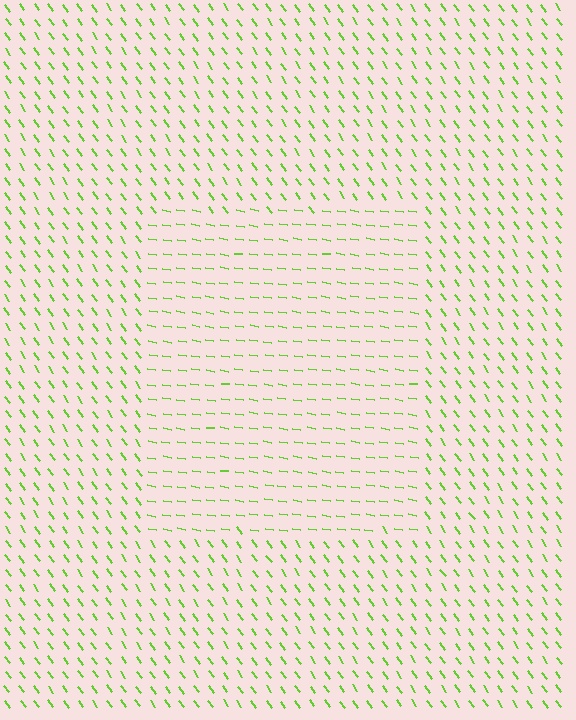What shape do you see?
I see a rectangle.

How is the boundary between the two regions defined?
The boundary is defined purely by a change in line orientation (approximately 45 degrees difference). All lines are the same color and thickness.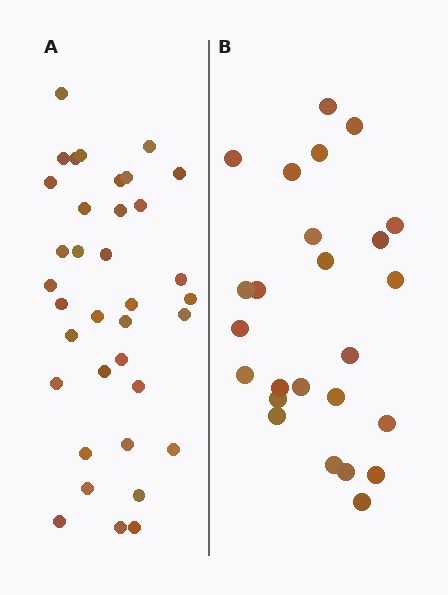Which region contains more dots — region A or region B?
Region A (the left region) has more dots.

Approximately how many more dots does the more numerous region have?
Region A has roughly 12 or so more dots than region B.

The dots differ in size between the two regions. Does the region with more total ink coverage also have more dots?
No. Region B has more total ink coverage because its dots are larger, but region A actually contains more individual dots. Total area can be misleading — the number of items is what matters here.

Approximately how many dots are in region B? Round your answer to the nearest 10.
About 20 dots. (The exact count is 25, which rounds to 20.)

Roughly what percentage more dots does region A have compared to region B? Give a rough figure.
About 45% more.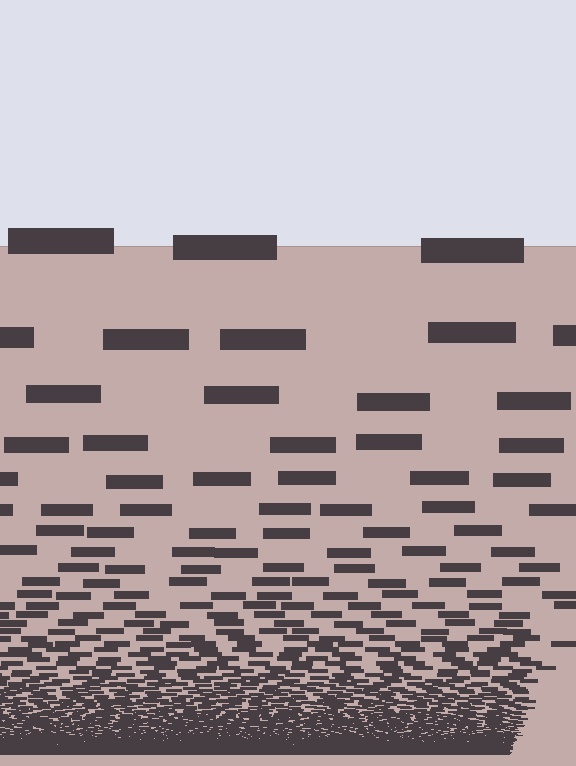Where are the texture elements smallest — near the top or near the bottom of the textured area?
Near the bottom.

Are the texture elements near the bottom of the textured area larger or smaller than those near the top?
Smaller. The gradient is inverted — elements near the bottom are smaller and denser.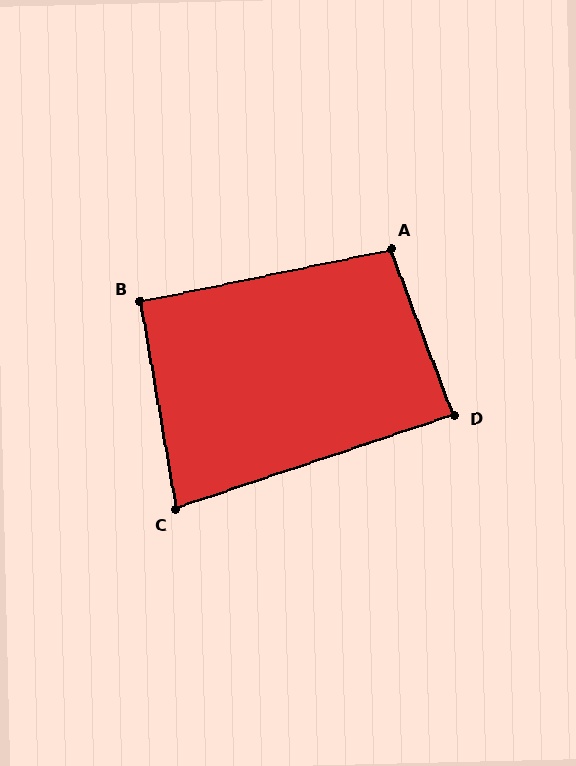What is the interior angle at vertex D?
Approximately 88 degrees (approximately right).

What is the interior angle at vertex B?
Approximately 92 degrees (approximately right).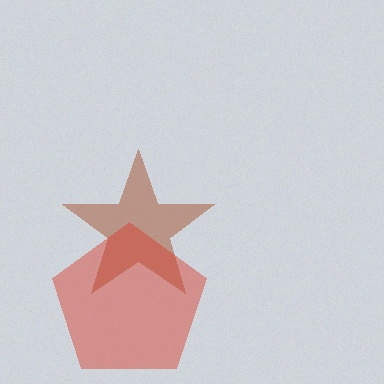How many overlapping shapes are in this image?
There are 2 overlapping shapes in the image.